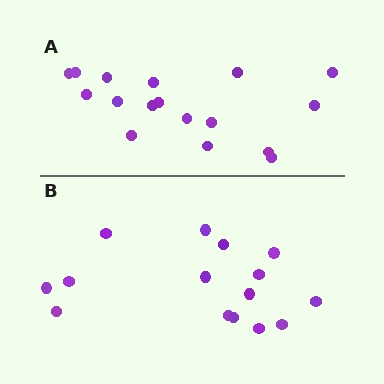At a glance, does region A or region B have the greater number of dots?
Region A (the top region) has more dots.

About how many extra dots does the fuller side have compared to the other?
Region A has just a few more — roughly 2 or 3 more dots than region B.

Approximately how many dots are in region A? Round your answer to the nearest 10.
About 20 dots. (The exact count is 17, which rounds to 20.)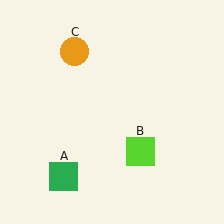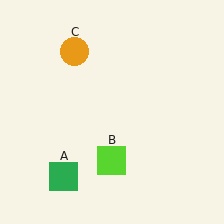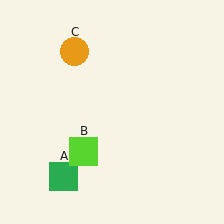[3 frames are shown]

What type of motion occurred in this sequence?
The lime square (object B) rotated clockwise around the center of the scene.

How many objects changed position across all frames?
1 object changed position: lime square (object B).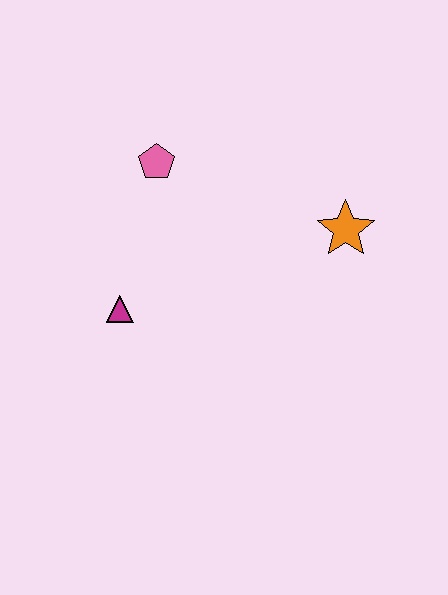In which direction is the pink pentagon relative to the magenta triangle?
The pink pentagon is above the magenta triangle.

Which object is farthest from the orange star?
The magenta triangle is farthest from the orange star.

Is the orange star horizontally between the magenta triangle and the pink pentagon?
No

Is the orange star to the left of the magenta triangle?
No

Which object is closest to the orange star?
The pink pentagon is closest to the orange star.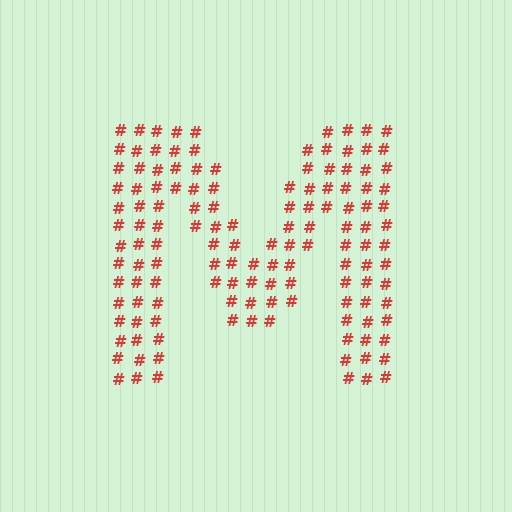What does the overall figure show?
The overall figure shows the letter M.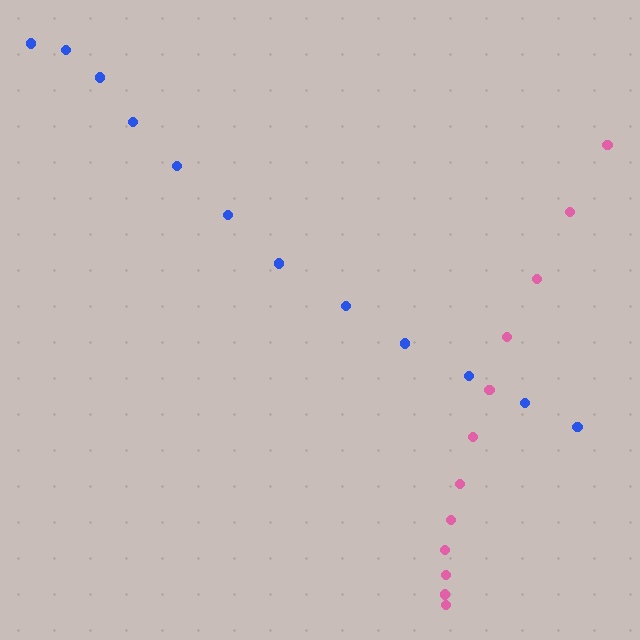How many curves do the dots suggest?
There are 2 distinct paths.